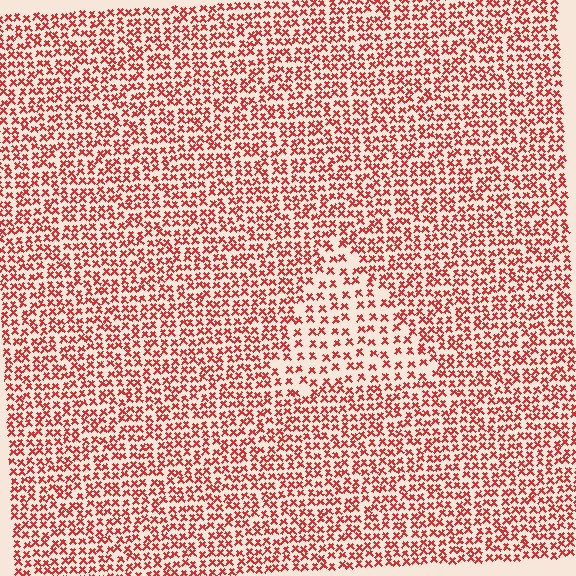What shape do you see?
I see a triangle.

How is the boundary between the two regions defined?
The boundary is defined by a change in element density (approximately 1.7x ratio). All elements are the same color, size, and shape.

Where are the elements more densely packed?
The elements are more densely packed outside the triangle boundary.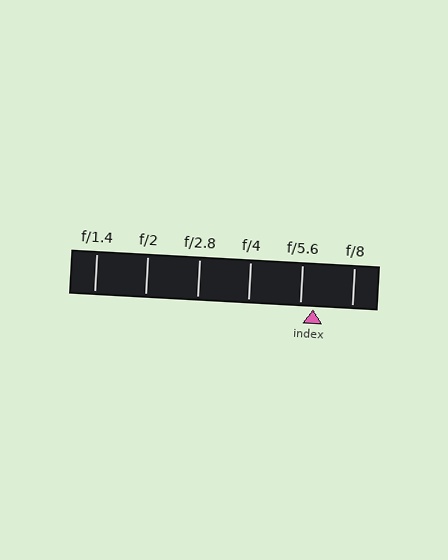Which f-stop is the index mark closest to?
The index mark is closest to f/5.6.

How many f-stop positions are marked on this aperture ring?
There are 6 f-stop positions marked.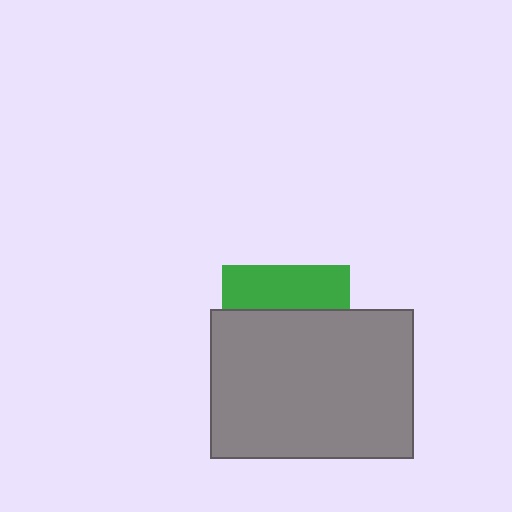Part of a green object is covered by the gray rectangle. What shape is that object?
It is a square.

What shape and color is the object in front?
The object in front is a gray rectangle.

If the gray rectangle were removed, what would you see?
You would see the complete green square.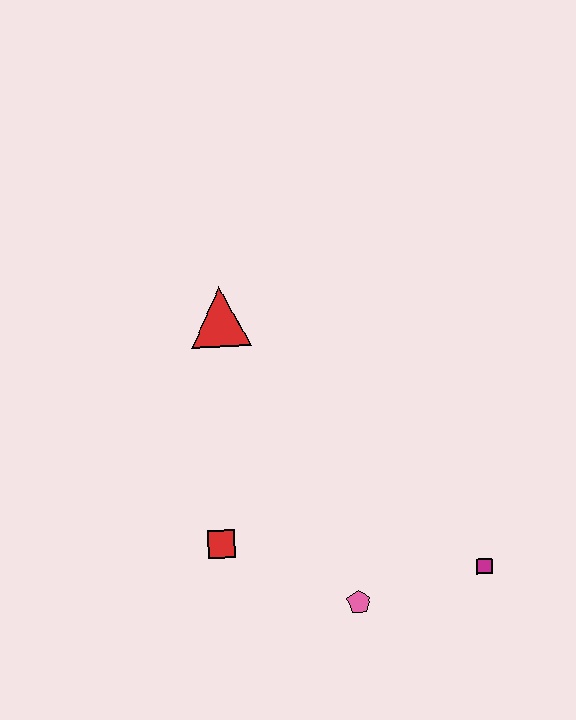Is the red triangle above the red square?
Yes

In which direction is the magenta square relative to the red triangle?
The magenta square is below the red triangle.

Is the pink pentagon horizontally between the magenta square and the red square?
Yes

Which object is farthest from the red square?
The magenta square is farthest from the red square.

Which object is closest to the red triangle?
The red square is closest to the red triangle.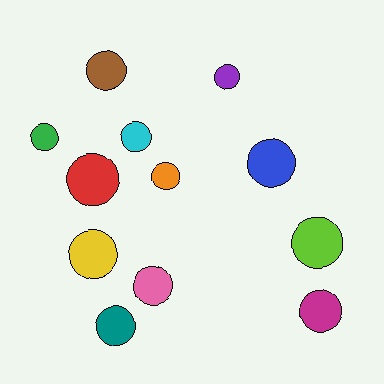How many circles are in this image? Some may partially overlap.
There are 12 circles.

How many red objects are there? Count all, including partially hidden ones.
There is 1 red object.